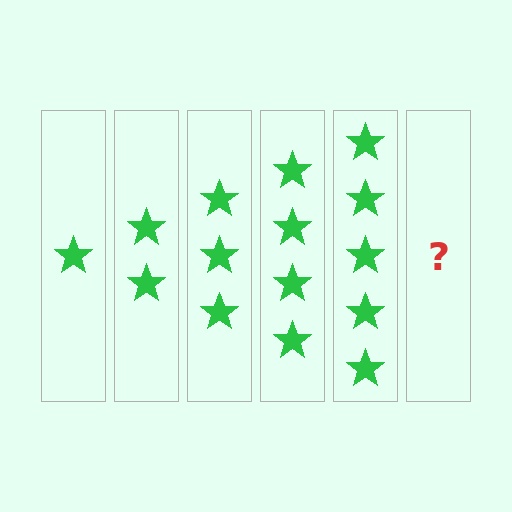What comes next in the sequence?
The next element should be 6 stars.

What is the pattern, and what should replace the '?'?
The pattern is that each step adds one more star. The '?' should be 6 stars.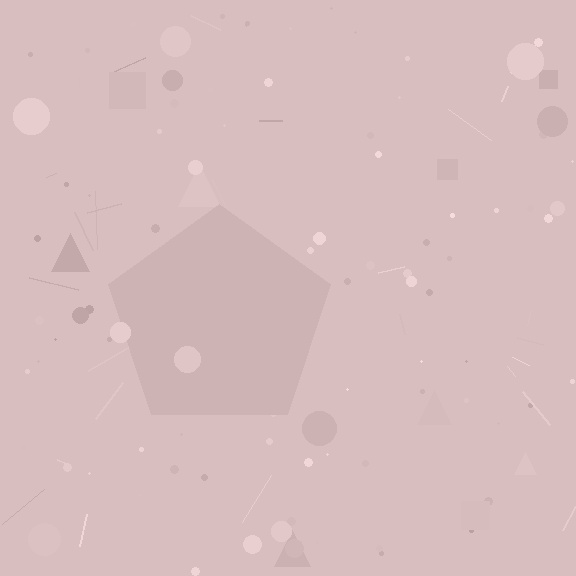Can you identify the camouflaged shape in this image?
The camouflaged shape is a pentagon.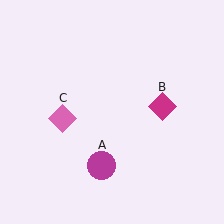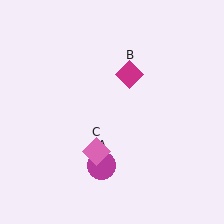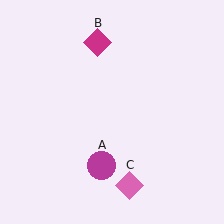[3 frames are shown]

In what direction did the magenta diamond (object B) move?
The magenta diamond (object B) moved up and to the left.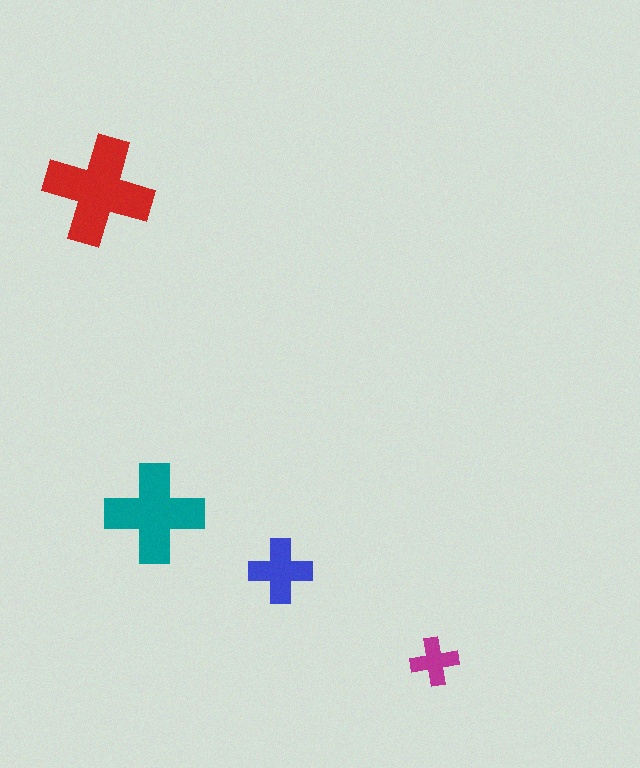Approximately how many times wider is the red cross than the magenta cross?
About 2.5 times wider.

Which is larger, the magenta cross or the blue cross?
The blue one.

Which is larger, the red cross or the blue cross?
The red one.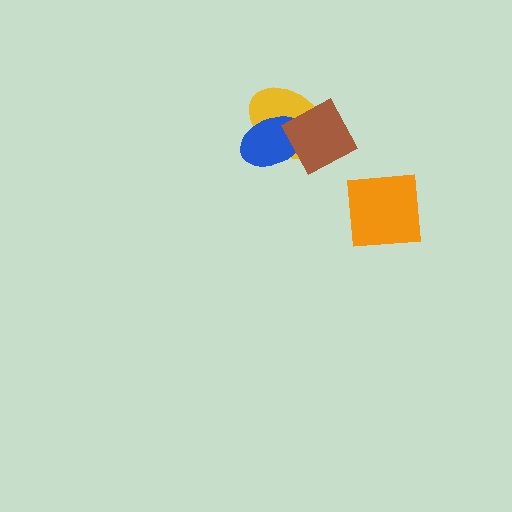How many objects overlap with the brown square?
2 objects overlap with the brown square.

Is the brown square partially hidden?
No, no other shape covers it.